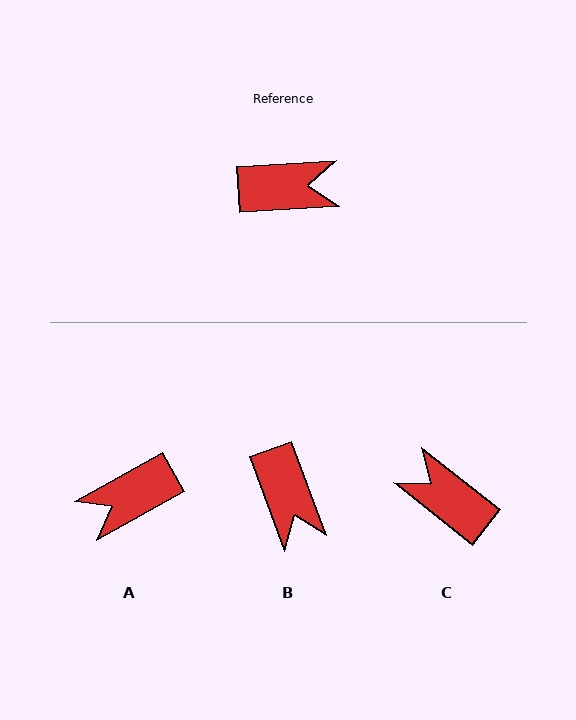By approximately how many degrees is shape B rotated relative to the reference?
Approximately 73 degrees clockwise.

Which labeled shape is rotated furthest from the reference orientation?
A, about 154 degrees away.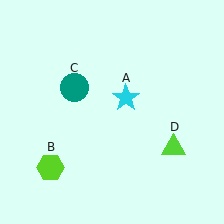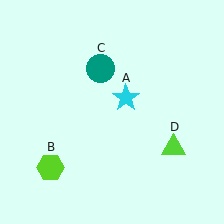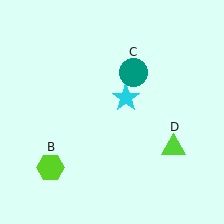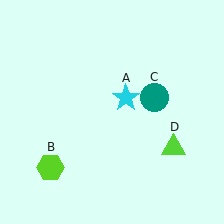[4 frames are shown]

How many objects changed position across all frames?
1 object changed position: teal circle (object C).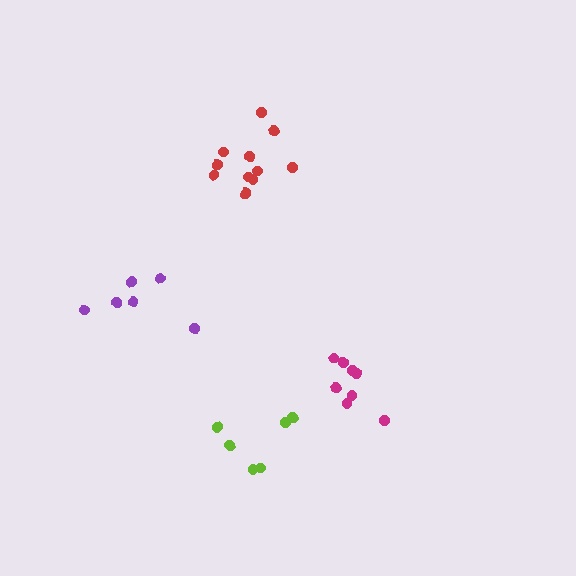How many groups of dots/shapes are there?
There are 4 groups.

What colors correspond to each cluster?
The clusters are colored: lime, magenta, red, purple.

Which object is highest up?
The red cluster is topmost.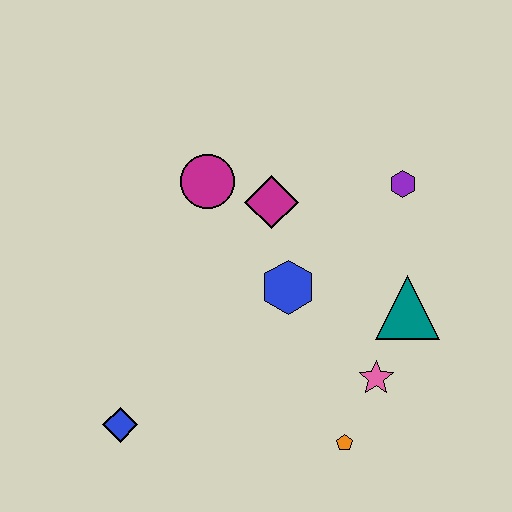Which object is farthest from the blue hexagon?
The blue diamond is farthest from the blue hexagon.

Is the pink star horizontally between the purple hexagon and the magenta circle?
Yes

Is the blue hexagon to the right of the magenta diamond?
Yes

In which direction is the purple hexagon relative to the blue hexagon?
The purple hexagon is to the right of the blue hexagon.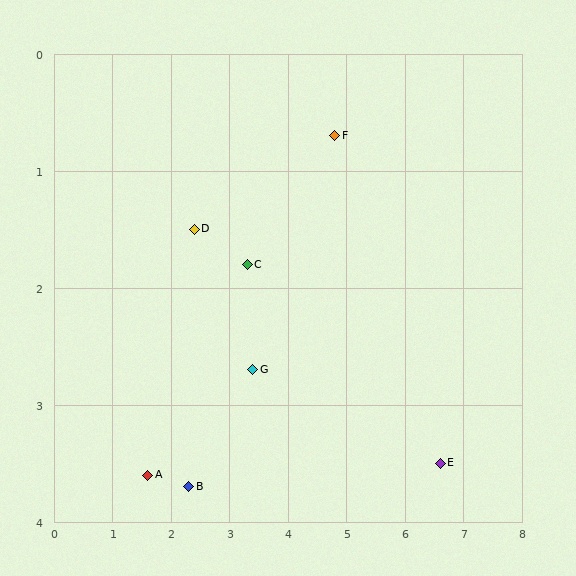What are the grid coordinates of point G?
Point G is at approximately (3.4, 2.7).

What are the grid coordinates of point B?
Point B is at approximately (2.3, 3.7).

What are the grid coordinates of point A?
Point A is at approximately (1.6, 3.6).